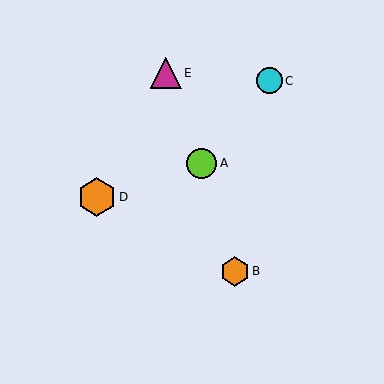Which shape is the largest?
The orange hexagon (labeled D) is the largest.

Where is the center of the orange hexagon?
The center of the orange hexagon is at (235, 271).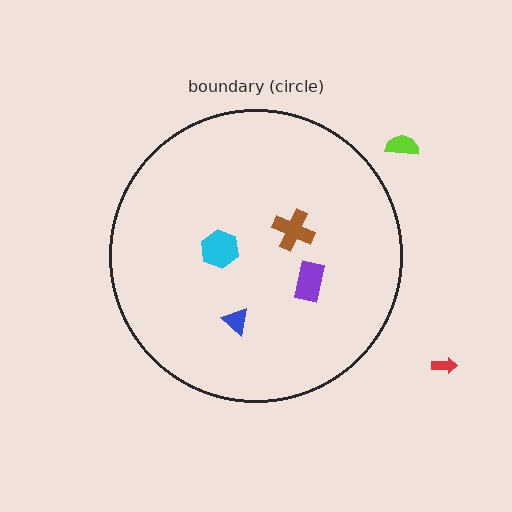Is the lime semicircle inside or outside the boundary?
Outside.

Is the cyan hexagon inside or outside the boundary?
Inside.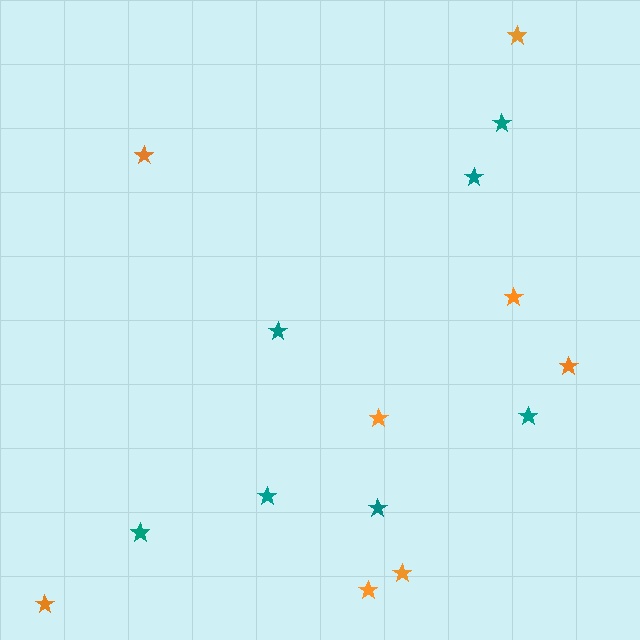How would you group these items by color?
There are 2 groups: one group of teal stars (7) and one group of orange stars (8).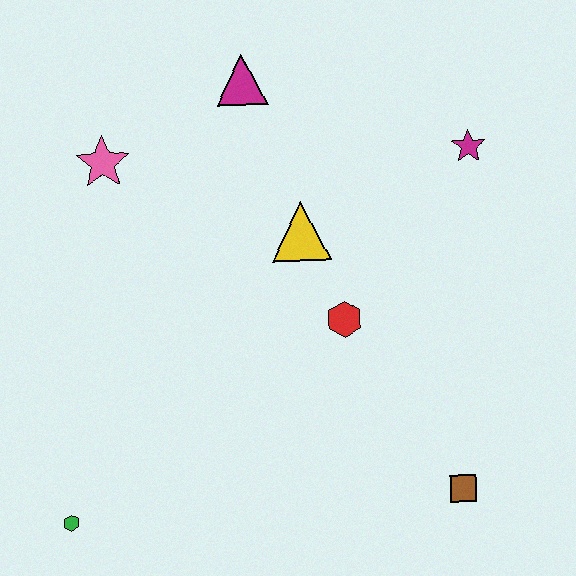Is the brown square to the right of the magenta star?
No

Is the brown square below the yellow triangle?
Yes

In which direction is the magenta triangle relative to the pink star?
The magenta triangle is to the right of the pink star.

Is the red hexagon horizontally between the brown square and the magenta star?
No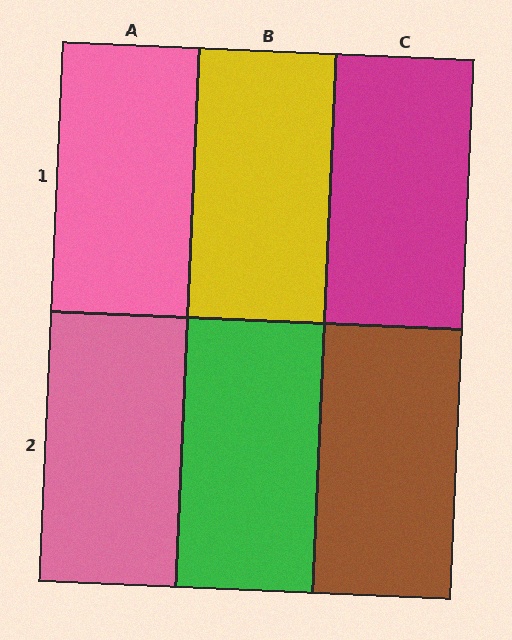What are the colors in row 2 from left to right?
Pink, green, brown.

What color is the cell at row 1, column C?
Magenta.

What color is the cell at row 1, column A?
Pink.